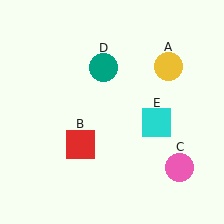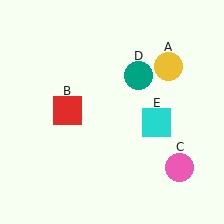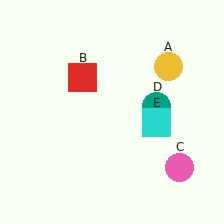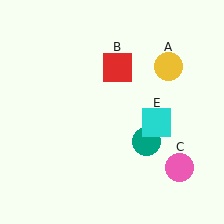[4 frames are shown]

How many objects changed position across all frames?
2 objects changed position: red square (object B), teal circle (object D).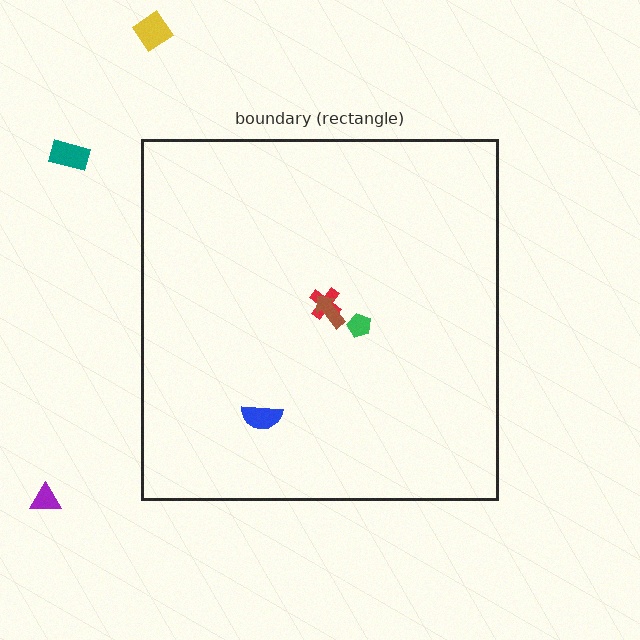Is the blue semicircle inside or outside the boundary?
Inside.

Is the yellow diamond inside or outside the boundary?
Outside.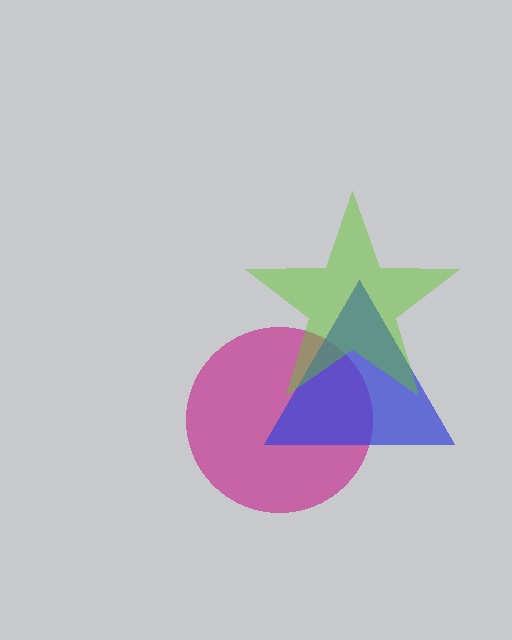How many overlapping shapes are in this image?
There are 3 overlapping shapes in the image.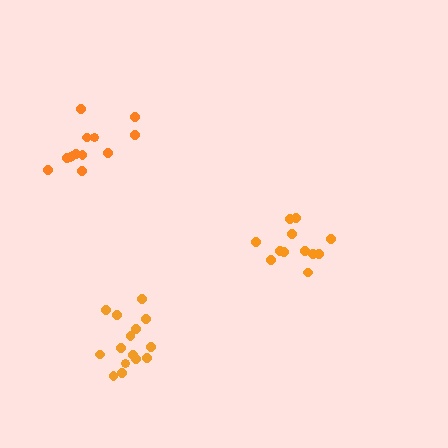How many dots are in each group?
Group 1: 15 dots, Group 2: 13 dots, Group 3: 13 dots (41 total).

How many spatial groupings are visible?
There are 3 spatial groupings.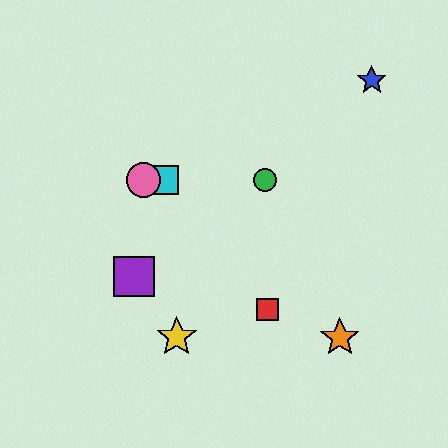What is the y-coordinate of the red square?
The red square is at y≈309.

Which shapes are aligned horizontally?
The green circle, the cyan square, the pink circle are aligned horizontally.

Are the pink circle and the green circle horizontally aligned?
Yes, both are at y≈180.